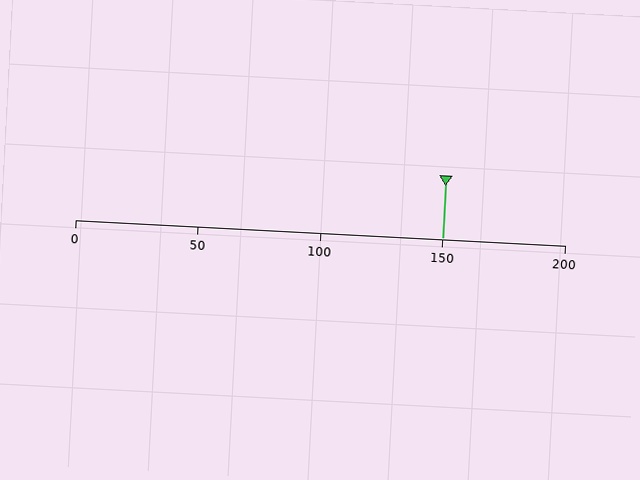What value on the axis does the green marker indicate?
The marker indicates approximately 150.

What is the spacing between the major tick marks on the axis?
The major ticks are spaced 50 apart.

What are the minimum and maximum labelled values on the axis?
The axis runs from 0 to 200.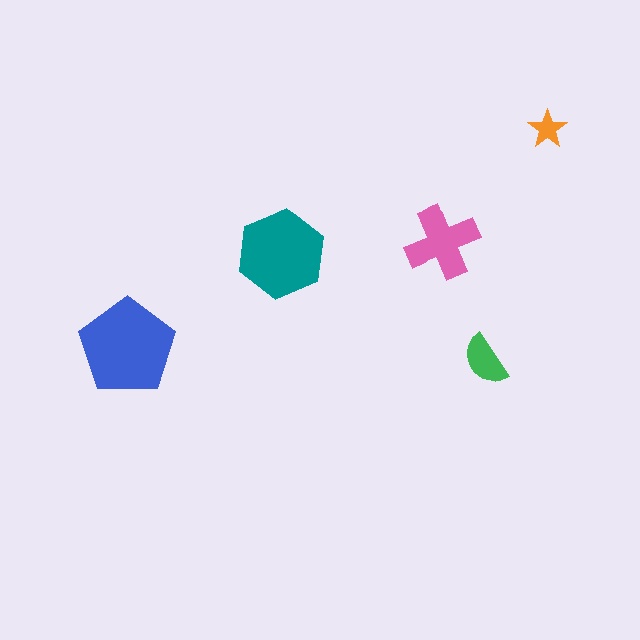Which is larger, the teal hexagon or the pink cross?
The teal hexagon.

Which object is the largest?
The blue pentagon.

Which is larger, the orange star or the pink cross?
The pink cross.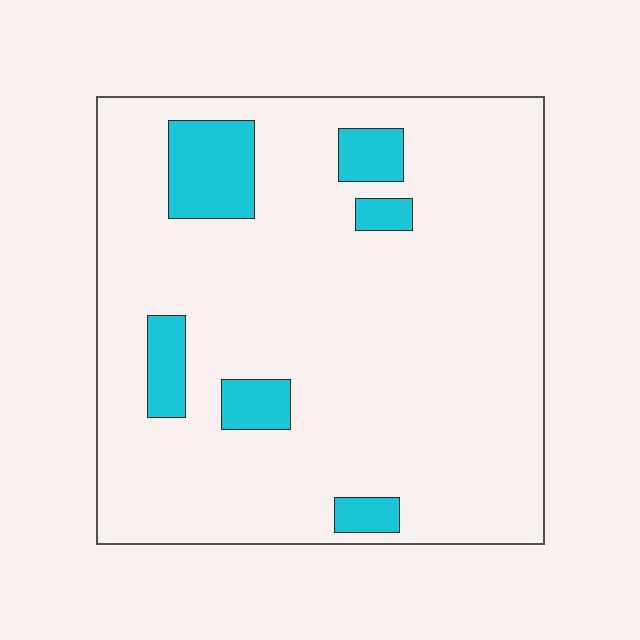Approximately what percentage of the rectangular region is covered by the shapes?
Approximately 10%.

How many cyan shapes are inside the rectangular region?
6.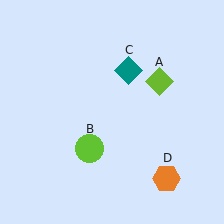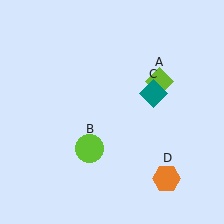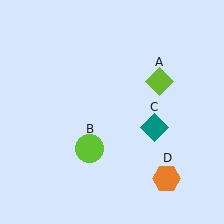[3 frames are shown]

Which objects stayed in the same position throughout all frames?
Lime diamond (object A) and lime circle (object B) and orange hexagon (object D) remained stationary.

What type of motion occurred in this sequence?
The teal diamond (object C) rotated clockwise around the center of the scene.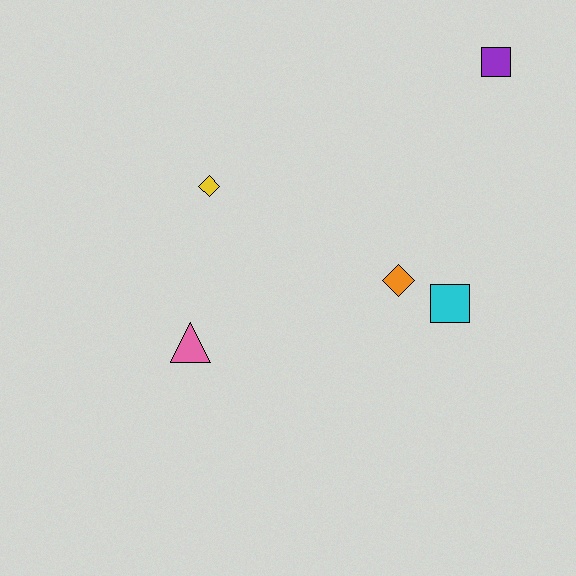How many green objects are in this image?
There are no green objects.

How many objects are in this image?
There are 5 objects.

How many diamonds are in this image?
There are 2 diamonds.